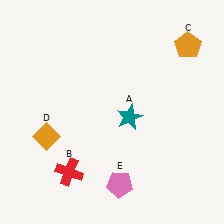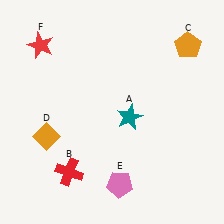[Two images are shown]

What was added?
A red star (F) was added in Image 2.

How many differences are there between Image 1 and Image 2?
There is 1 difference between the two images.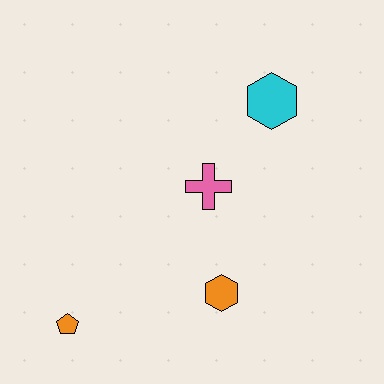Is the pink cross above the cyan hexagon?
No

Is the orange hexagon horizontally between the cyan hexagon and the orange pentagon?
Yes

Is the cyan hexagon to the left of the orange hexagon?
No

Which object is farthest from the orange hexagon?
The cyan hexagon is farthest from the orange hexagon.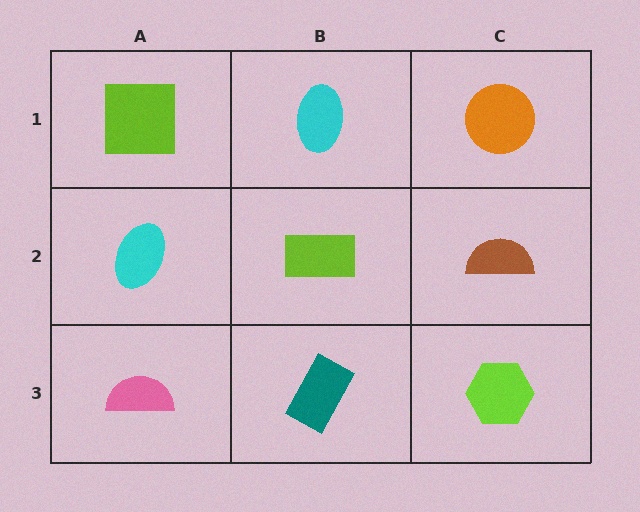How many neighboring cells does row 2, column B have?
4.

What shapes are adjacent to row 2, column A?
A lime square (row 1, column A), a pink semicircle (row 3, column A), a lime rectangle (row 2, column B).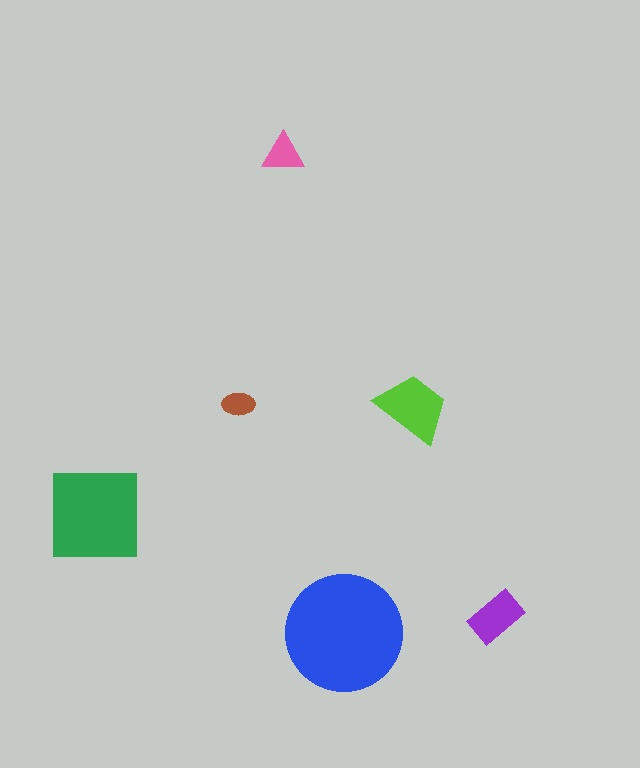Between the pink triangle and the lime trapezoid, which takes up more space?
The lime trapezoid.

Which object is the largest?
The blue circle.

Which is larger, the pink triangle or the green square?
The green square.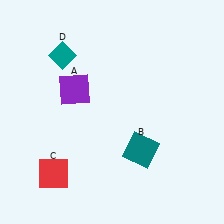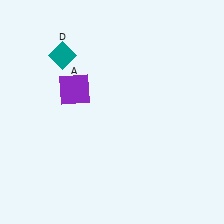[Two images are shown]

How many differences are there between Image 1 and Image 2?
There are 2 differences between the two images.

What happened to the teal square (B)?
The teal square (B) was removed in Image 2. It was in the bottom-right area of Image 1.